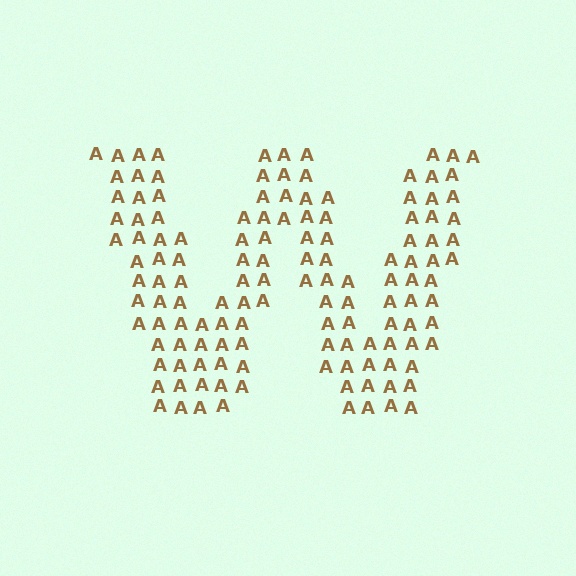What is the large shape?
The large shape is the letter W.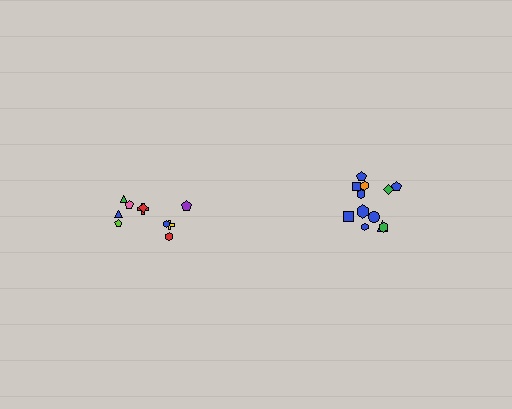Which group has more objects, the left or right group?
The right group.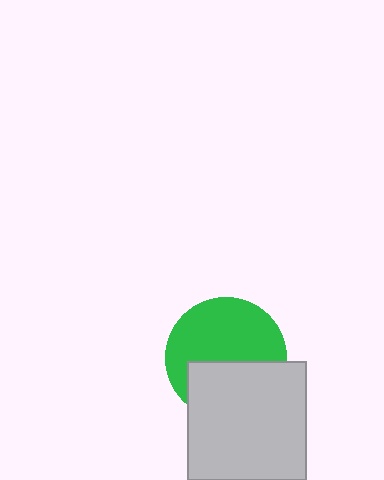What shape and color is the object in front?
The object in front is a light gray square.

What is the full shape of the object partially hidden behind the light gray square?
The partially hidden object is a green circle.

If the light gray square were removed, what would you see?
You would see the complete green circle.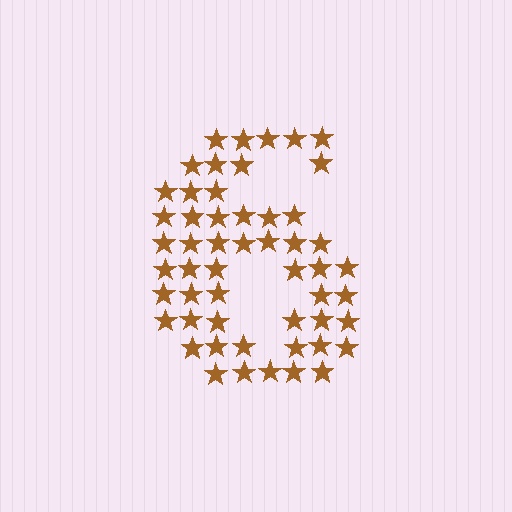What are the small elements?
The small elements are stars.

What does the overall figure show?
The overall figure shows the digit 6.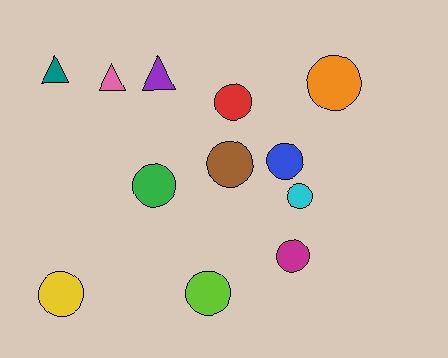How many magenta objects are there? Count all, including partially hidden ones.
There is 1 magenta object.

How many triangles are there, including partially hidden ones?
There are 3 triangles.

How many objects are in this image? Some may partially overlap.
There are 12 objects.